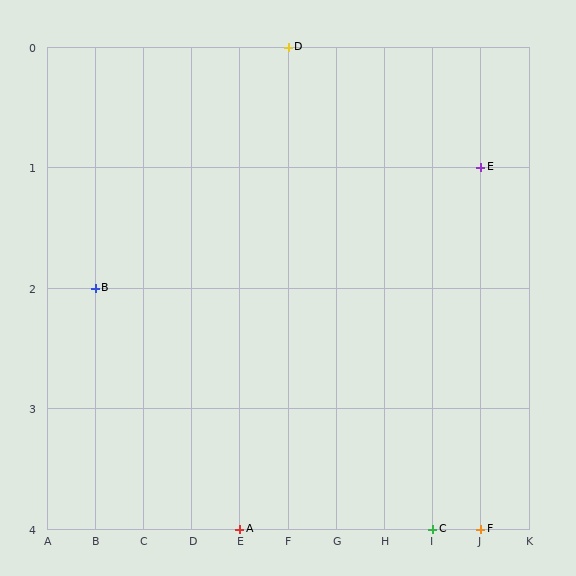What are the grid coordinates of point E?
Point E is at grid coordinates (J, 1).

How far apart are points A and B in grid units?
Points A and B are 3 columns and 2 rows apart (about 3.6 grid units diagonally).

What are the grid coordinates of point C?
Point C is at grid coordinates (I, 4).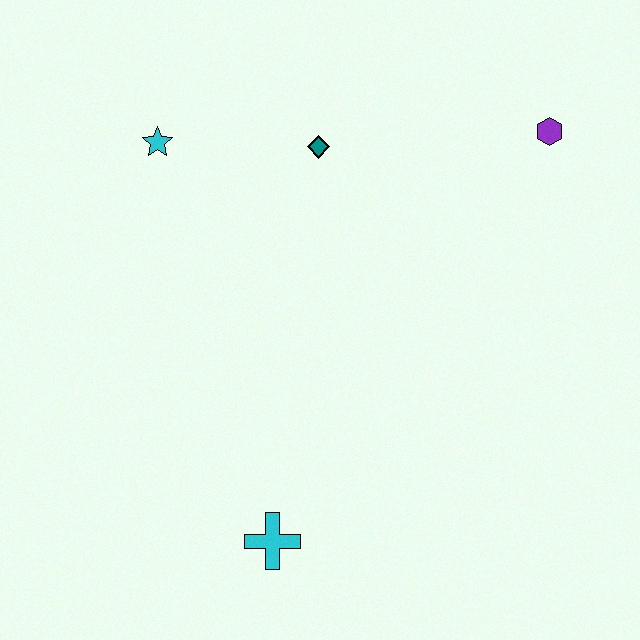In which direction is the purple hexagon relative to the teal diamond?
The purple hexagon is to the right of the teal diamond.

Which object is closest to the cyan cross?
The teal diamond is closest to the cyan cross.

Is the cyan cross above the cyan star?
No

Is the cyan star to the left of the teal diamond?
Yes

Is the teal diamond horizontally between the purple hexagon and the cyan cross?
Yes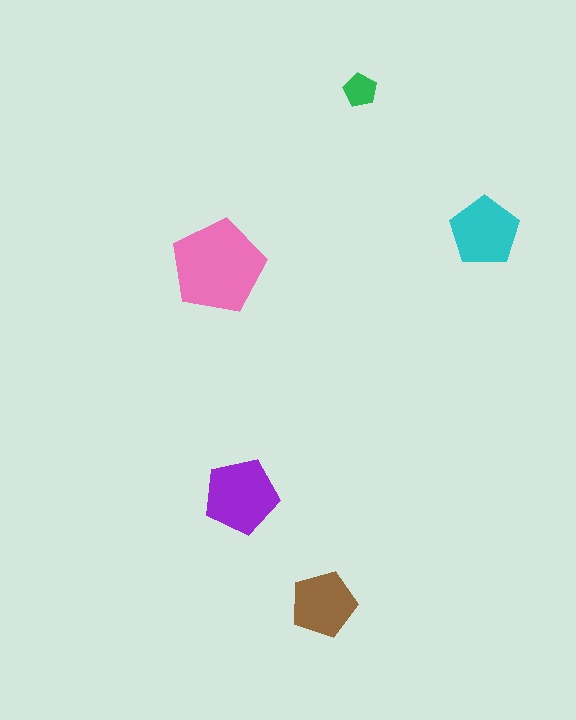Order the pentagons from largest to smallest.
the pink one, the purple one, the cyan one, the brown one, the green one.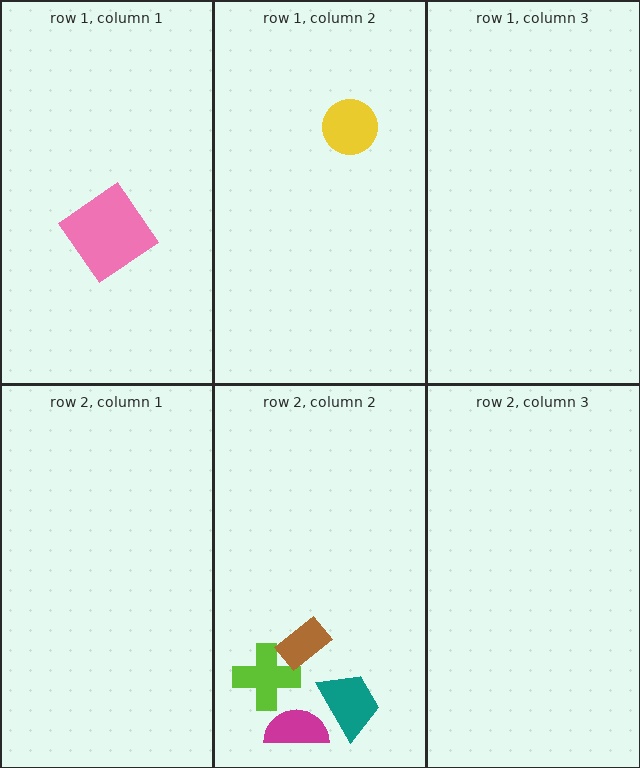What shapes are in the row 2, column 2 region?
The magenta semicircle, the lime cross, the teal trapezoid, the brown rectangle.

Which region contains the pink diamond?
The row 1, column 1 region.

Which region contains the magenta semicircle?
The row 2, column 2 region.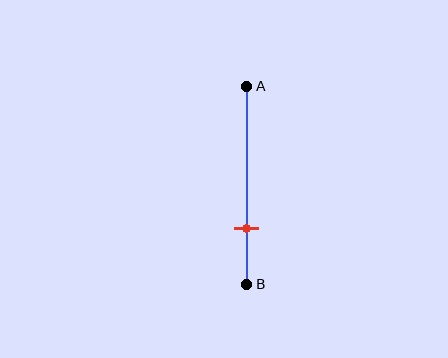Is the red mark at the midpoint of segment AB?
No, the mark is at about 70% from A, not at the 50% midpoint.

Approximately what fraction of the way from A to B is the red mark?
The red mark is approximately 70% of the way from A to B.